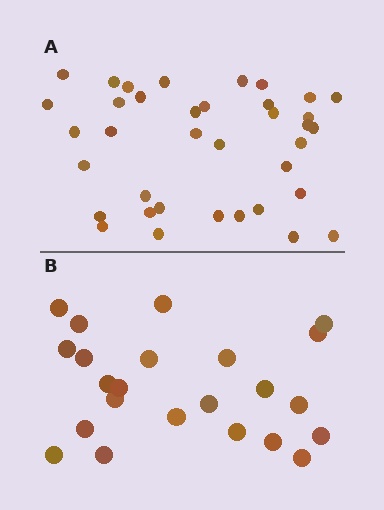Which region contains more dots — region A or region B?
Region A (the top region) has more dots.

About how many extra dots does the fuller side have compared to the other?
Region A has approximately 15 more dots than region B.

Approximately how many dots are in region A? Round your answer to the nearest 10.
About 40 dots. (The exact count is 37, which rounds to 40.)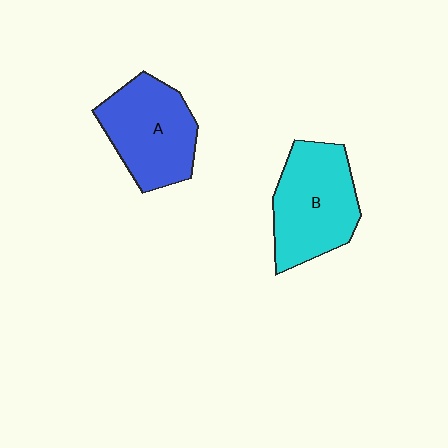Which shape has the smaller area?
Shape A (blue).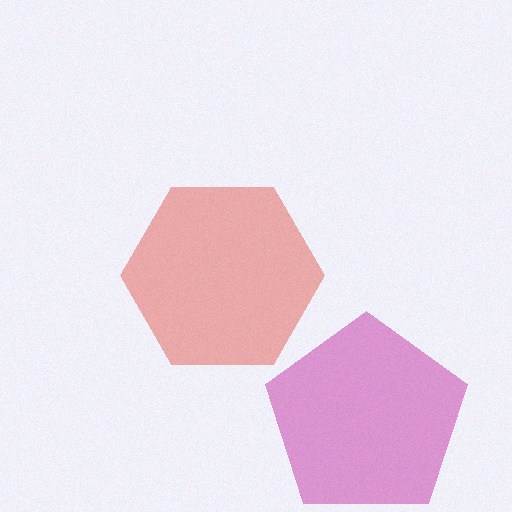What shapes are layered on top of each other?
The layered shapes are: a red hexagon, a magenta pentagon.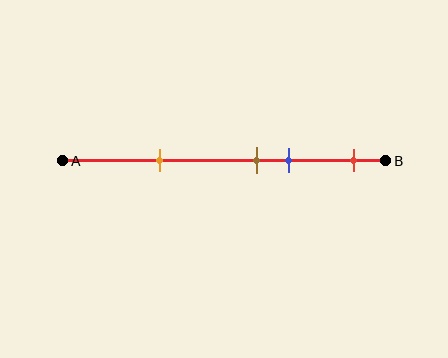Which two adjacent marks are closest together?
The brown and blue marks are the closest adjacent pair.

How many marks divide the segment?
There are 4 marks dividing the segment.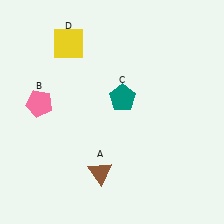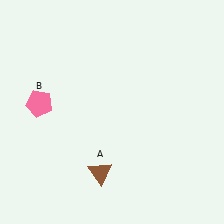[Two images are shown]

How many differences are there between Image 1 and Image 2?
There are 2 differences between the two images.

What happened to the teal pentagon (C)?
The teal pentagon (C) was removed in Image 2. It was in the top-right area of Image 1.